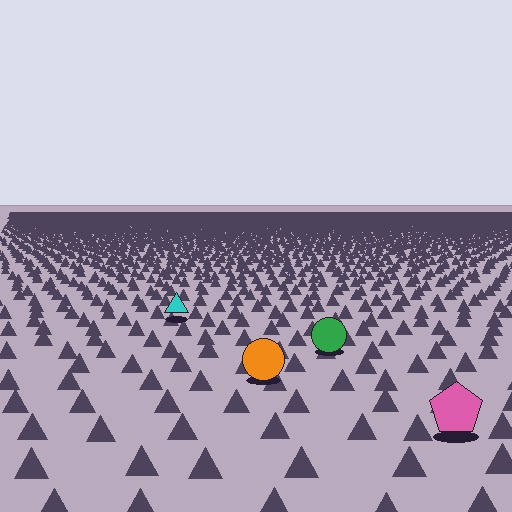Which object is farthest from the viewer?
The cyan triangle is farthest from the viewer. It appears smaller and the ground texture around it is denser.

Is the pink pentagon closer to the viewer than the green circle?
Yes. The pink pentagon is closer — you can tell from the texture gradient: the ground texture is coarser near it.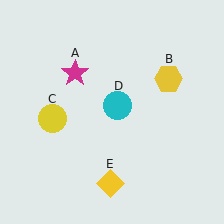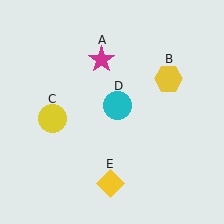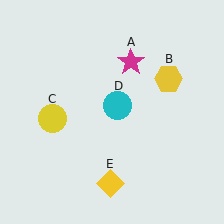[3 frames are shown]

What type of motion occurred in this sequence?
The magenta star (object A) rotated clockwise around the center of the scene.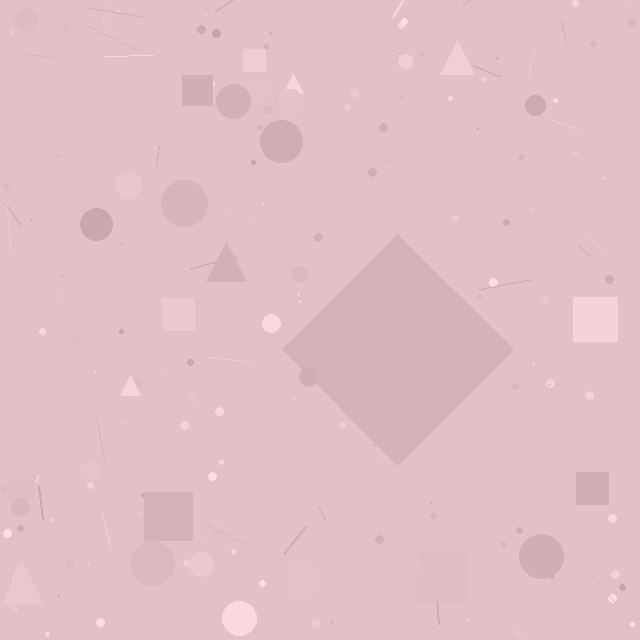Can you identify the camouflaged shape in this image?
The camouflaged shape is a diamond.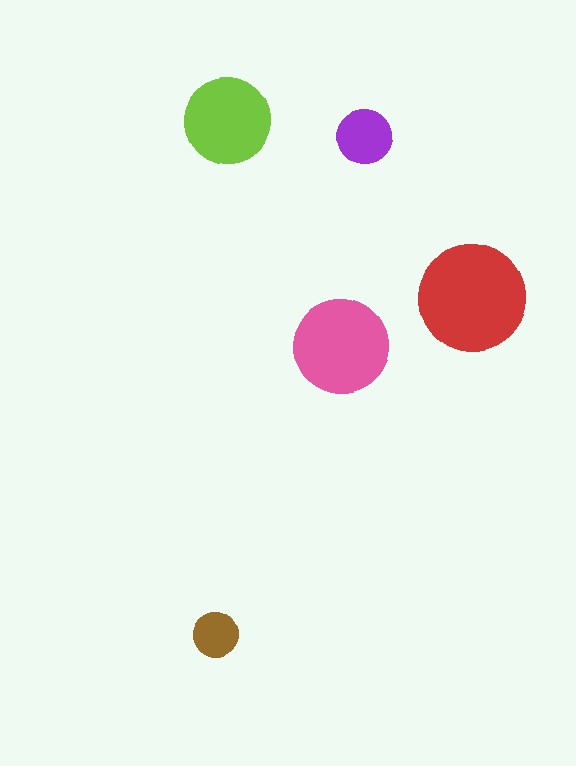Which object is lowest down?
The brown circle is bottommost.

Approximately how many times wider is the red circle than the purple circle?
About 2 times wider.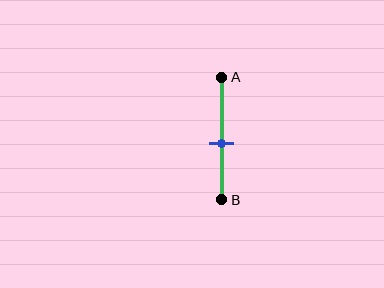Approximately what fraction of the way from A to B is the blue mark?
The blue mark is approximately 55% of the way from A to B.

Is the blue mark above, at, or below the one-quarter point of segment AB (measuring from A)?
The blue mark is below the one-quarter point of segment AB.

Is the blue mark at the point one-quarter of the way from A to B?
No, the mark is at about 55% from A, not at the 25% one-quarter point.